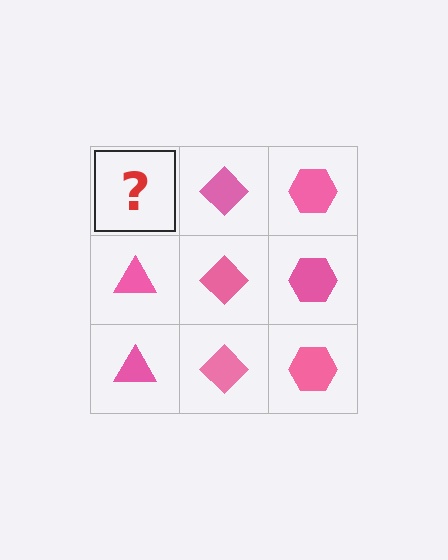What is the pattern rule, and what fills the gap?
The rule is that each column has a consistent shape. The gap should be filled with a pink triangle.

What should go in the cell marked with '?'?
The missing cell should contain a pink triangle.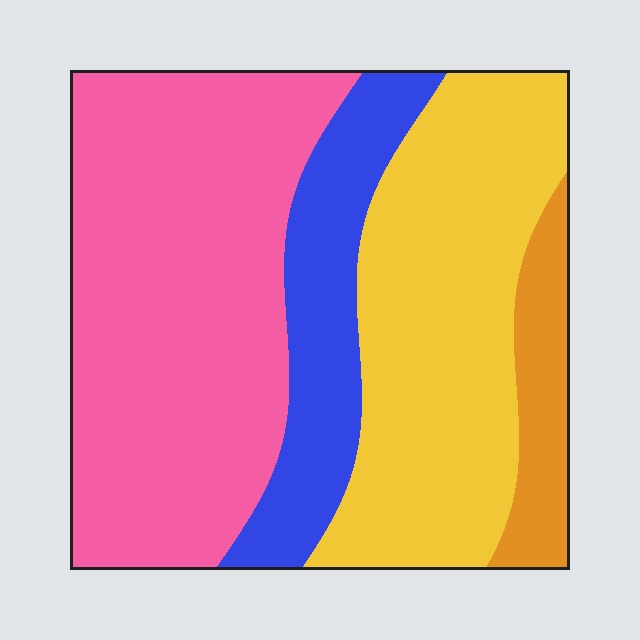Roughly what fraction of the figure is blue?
Blue covers about 15% of the figure.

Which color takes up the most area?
Pink, at roughly 45%.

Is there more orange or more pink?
Pink.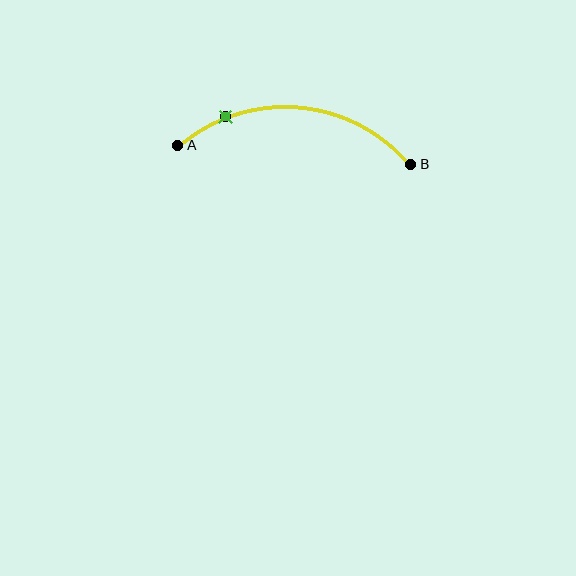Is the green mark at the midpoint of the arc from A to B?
No. The green mark lies on the arc but is closer to endpoint A. The arc midpoint would be at the point on the curve equidistant along the arc from both A and B.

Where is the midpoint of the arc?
The arc midpoint is the point on the curve farthest from the straight line joining A and B. It sits above that line.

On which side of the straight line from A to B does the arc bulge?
The arc bulges above the straight line connecting A and B.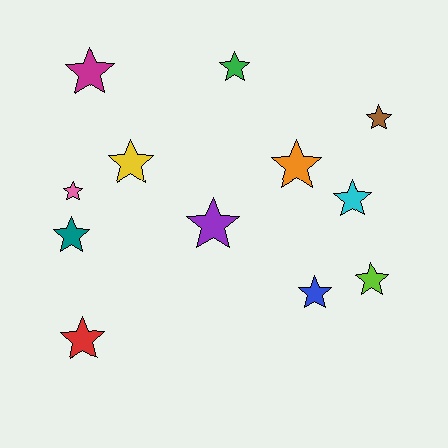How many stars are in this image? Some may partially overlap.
There are 12 stars.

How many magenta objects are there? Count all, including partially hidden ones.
There is 1 magenta object.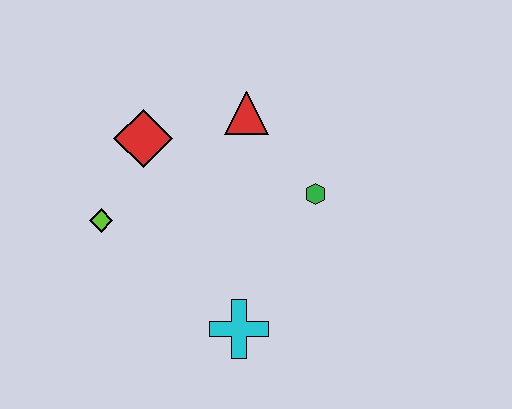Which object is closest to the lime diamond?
The red diamond is closest to the lime diamond.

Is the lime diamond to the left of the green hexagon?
Yes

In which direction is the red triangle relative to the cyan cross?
The red triangle is above the cyan cross.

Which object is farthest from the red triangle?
The cyan cross is farthest from the red triangle.